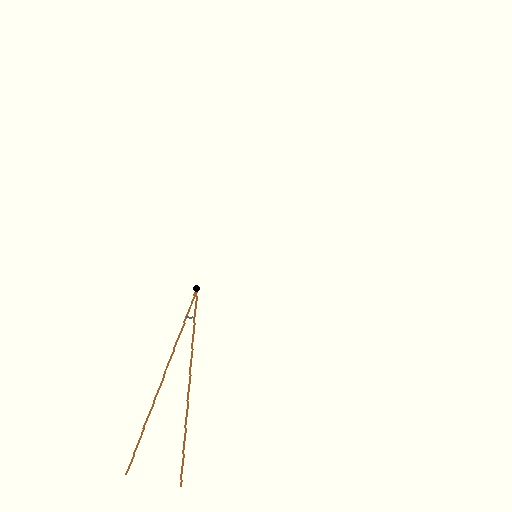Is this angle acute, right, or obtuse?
It is acute.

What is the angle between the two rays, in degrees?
Approximately 16 degrees.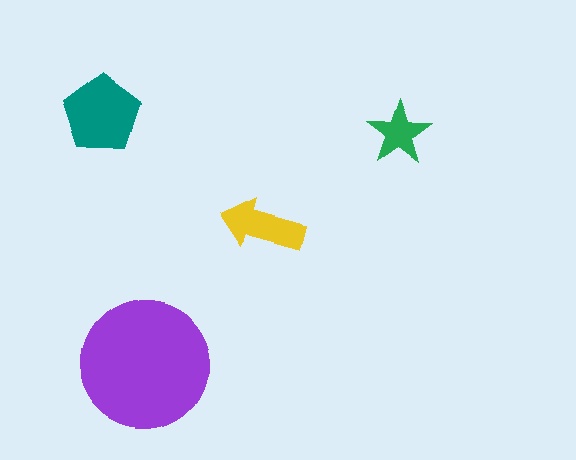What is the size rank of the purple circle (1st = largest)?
1st.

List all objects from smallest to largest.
The green star, the yellow arrow, the teal pentagon, the purple circle.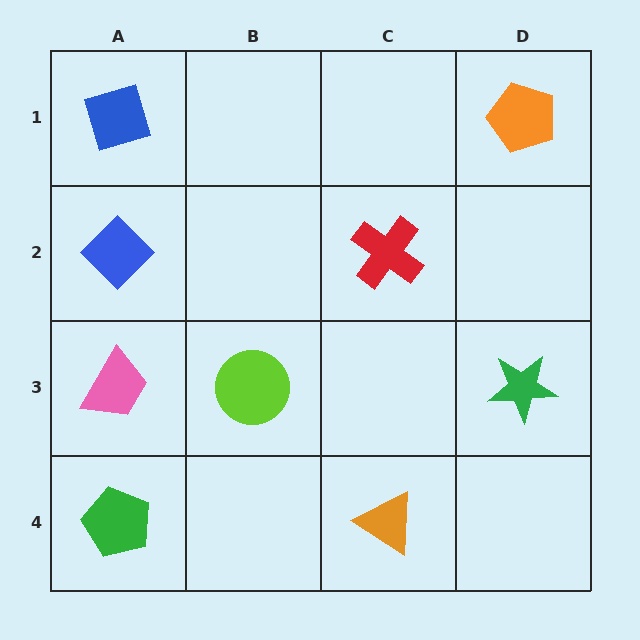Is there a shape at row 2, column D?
No, that cell is empty.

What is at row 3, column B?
A lime circle.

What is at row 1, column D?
An orange pentagon.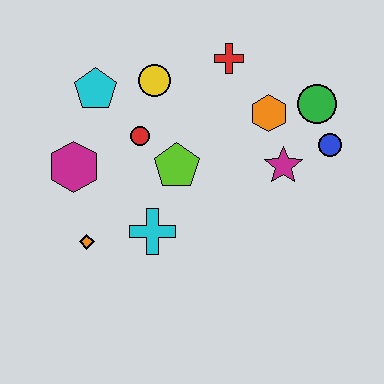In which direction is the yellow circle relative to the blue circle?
The yellow circle is to the left of the blue circle.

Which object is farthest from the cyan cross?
The green circle is farthest from the cyan cross.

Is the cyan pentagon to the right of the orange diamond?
Yes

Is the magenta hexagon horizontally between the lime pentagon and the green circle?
No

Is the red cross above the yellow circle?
Yes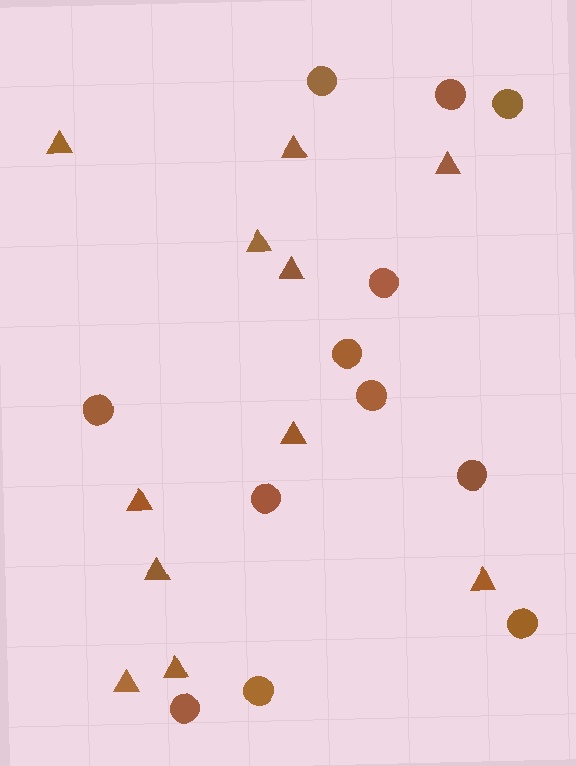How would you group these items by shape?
There are 2 groups: one group of circles (12) and one group of triangles (11).